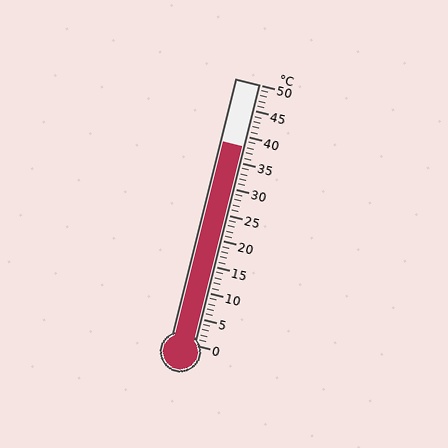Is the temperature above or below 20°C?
The temperature is above 20°C.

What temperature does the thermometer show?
The thermometer shows approximately 38°C.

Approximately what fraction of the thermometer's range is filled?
The thermometer is filled to approximately 75% of its range.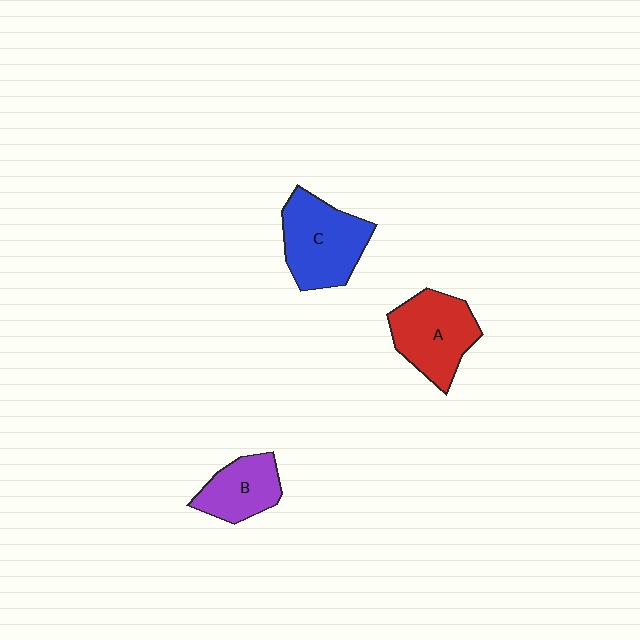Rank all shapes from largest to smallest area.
From largest to smallest: C (blue), A (red), B (purple).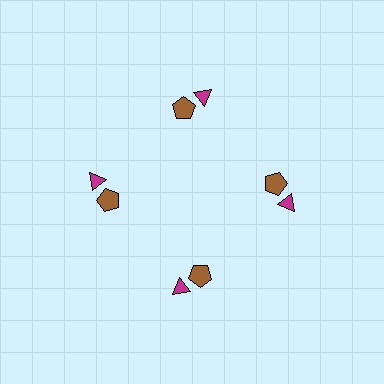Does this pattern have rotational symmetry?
Yes, this pattern has 4-fold rotational symmetry. It looks the same after rotating 90 degrees around the center.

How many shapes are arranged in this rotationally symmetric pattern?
There are 8 shapes, arranged in 4 groups of 2.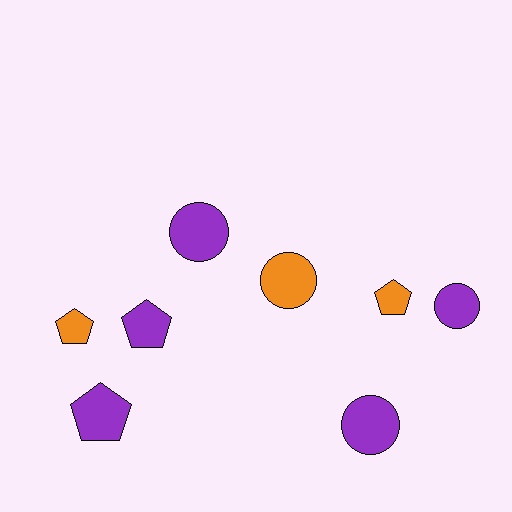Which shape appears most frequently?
Circle, with 4 objects.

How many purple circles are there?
There are 3 purple circles.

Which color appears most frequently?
Purple, with 5 objects.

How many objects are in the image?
There are 8 objects.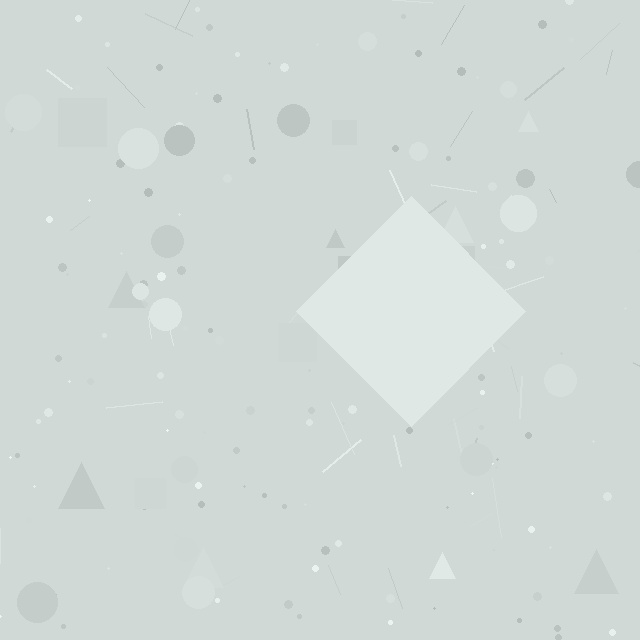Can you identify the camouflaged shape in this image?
The camouflaged shape is a diamond.